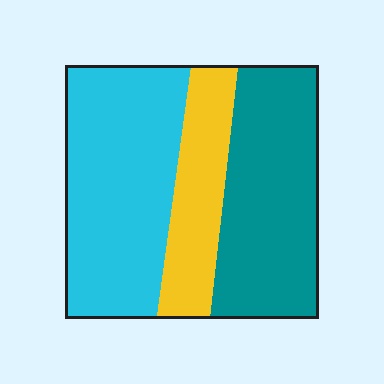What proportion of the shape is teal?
Teal takes up about three eighths (3/8) of the shape.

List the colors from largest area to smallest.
From largest to smallest: cyan, teal, yellow.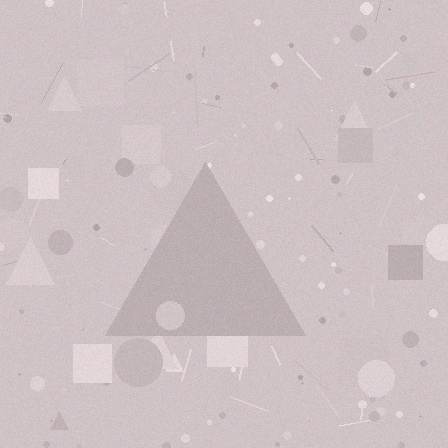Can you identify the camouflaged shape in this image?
The camouflaged shape is a triangle.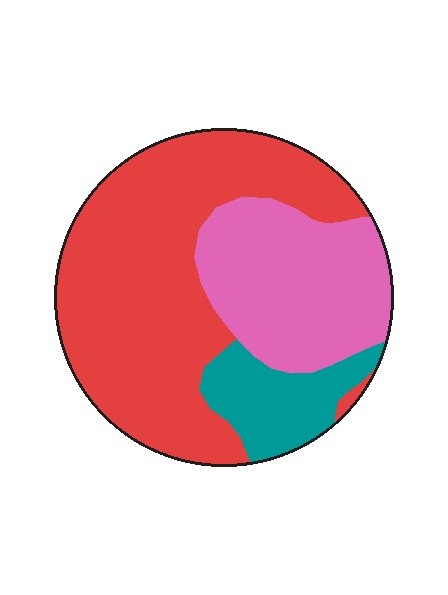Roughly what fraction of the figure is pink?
Pink takes up about one third (1/3) of the figure.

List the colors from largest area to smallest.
From largest to smallest: red, pink, teal.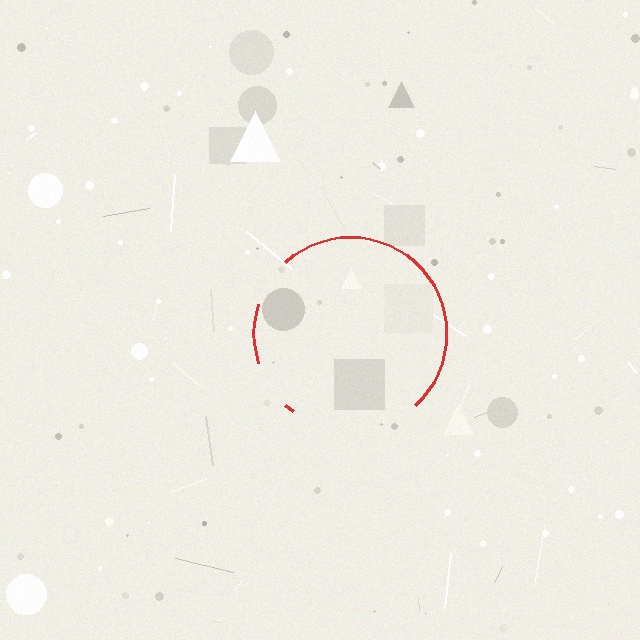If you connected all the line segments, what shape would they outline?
They would outline a circle.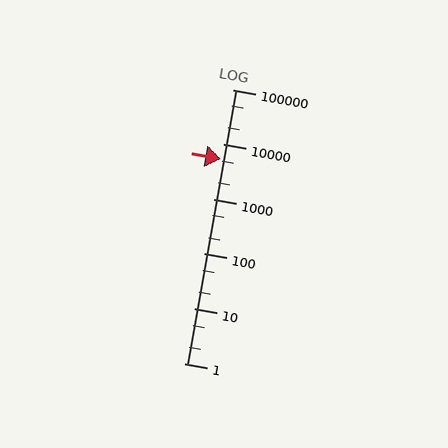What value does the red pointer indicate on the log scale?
The pointer indicates approximately 5500.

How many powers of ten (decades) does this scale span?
The scale spans 5 decades, from 1 to 100000.